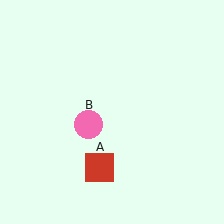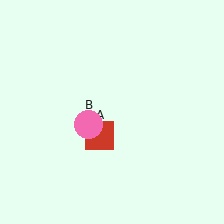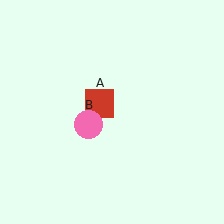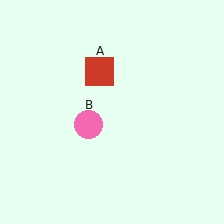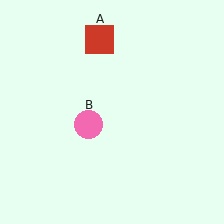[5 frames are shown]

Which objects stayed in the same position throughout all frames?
Pink circle (object B) remained stationary.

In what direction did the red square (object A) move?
The red square (object A) moved up.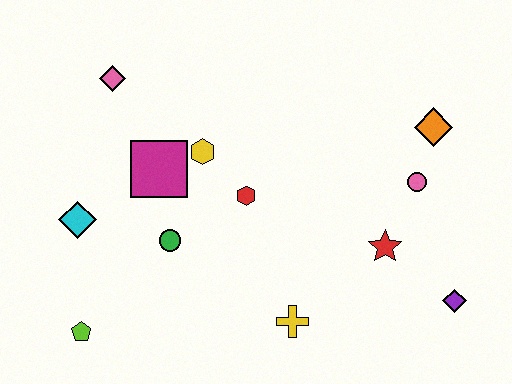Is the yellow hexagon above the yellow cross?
Yes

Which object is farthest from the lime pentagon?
The orange diamond is farthest from the lime pentagon.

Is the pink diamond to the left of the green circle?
Yes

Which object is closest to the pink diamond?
The magenta square is closest to the pink diamond.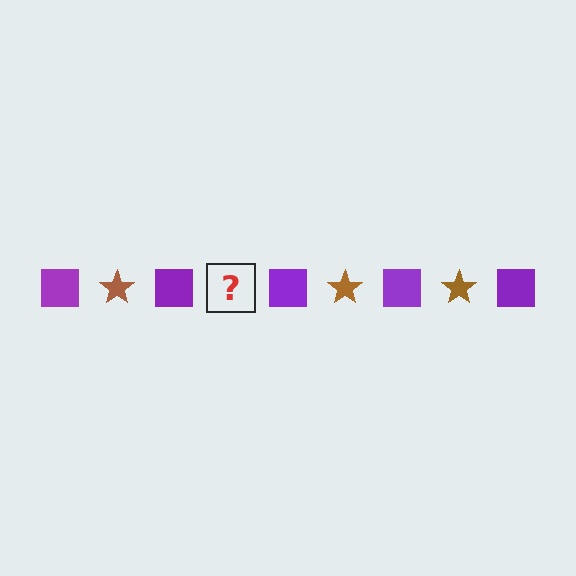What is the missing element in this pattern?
The missing element is a brown star.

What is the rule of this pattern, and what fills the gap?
The rule is that the pattern alternates between purple square and brown star. The gap should be filled with a brown star.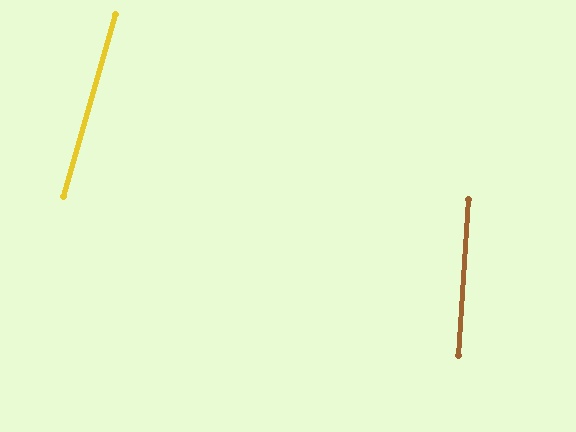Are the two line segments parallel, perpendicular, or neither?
Neither parallel nor perpendicular — they differ by about 12°.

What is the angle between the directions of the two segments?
Approximately 12 degrees.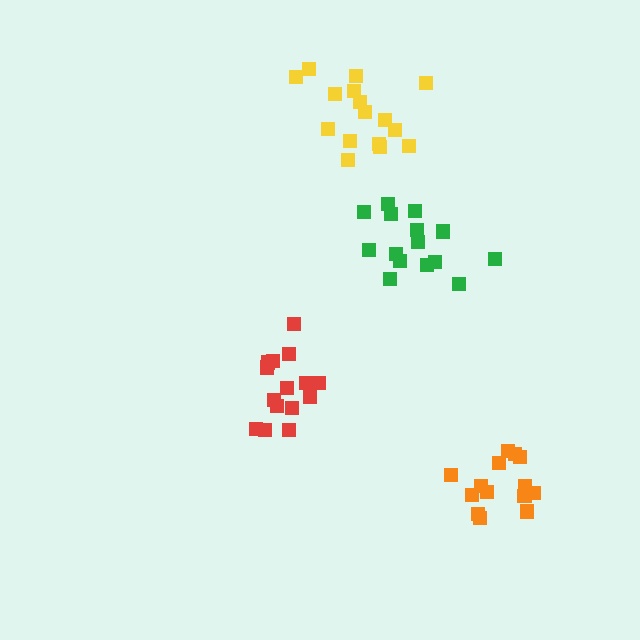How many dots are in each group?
Group 1: 15 dots, Group 2: 15 dots, Group 3: 14 dots, Group 4: 16 dots (60 total).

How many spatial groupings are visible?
There are 4 spatial groupings.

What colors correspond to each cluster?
The clusters are colored: green, red, orange, yellow.